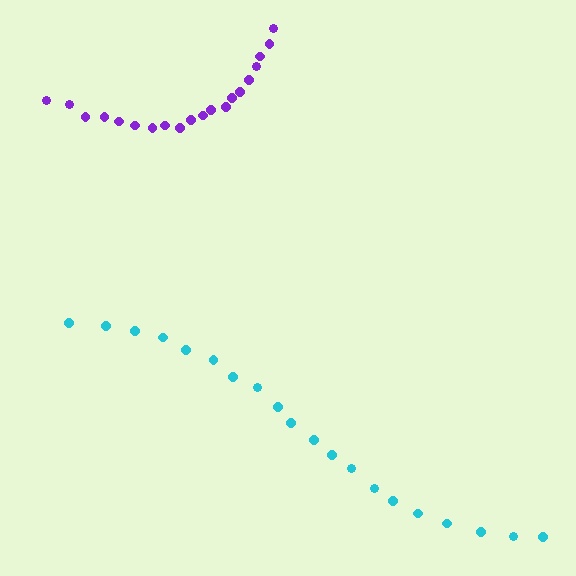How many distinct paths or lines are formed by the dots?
There are 2 distinct paths.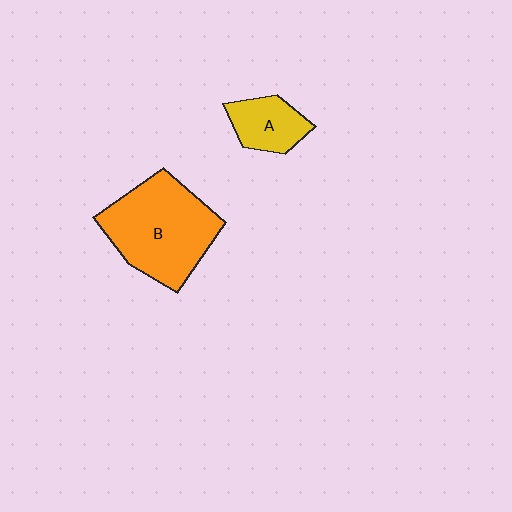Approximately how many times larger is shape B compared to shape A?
Approximately 2.5 times.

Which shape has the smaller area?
Shape A (yellow).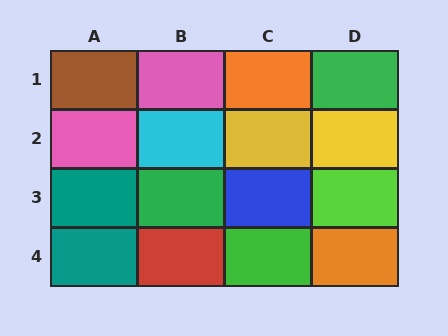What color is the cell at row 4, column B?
Red.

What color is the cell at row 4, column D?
Orange.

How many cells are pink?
2 cells are pink.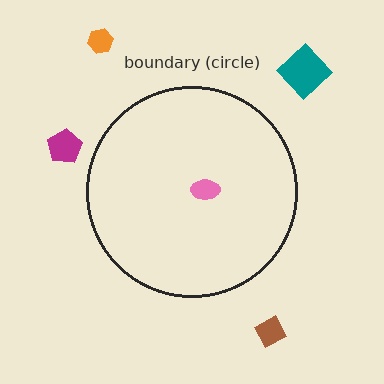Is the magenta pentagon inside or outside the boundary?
Outside.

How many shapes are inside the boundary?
1 inside, 4 outside.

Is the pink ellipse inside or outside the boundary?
Inside.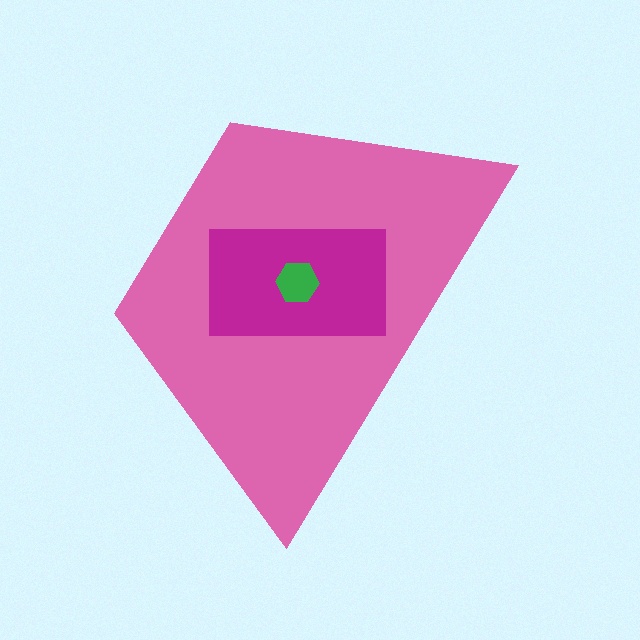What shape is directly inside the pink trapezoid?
The magenta rectangle.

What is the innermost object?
The green hexagon.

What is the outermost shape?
The pink trapezoid.